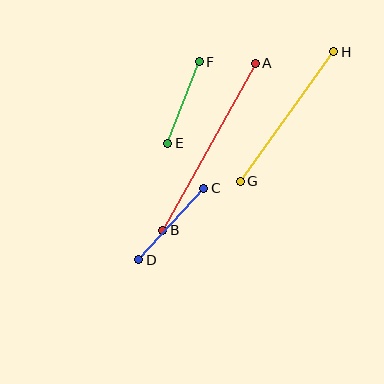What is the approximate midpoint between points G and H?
The midpoint is at approximately (287, 116) pixels.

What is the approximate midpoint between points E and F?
The midpoint is at approximately (184, 103) pixels.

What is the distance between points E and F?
The distance is approximately 87 pixels.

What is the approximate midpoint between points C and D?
The midpoint is at approximately (171, 224) pixels.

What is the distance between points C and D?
The distance is approximately 97 pixels.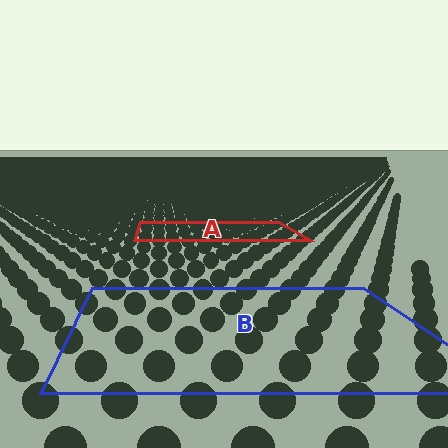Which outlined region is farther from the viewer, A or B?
Region A is farther from the viewer — the texture elements inside it appear smaller and more densely packed.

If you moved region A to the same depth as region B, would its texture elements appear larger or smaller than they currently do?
They would appear larger. At a closer depth, the same texture elements are projected at a bigger on-screen size.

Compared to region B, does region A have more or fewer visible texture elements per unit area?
Region A has more texture elements per unit area — they are packed more densely because it is farther away.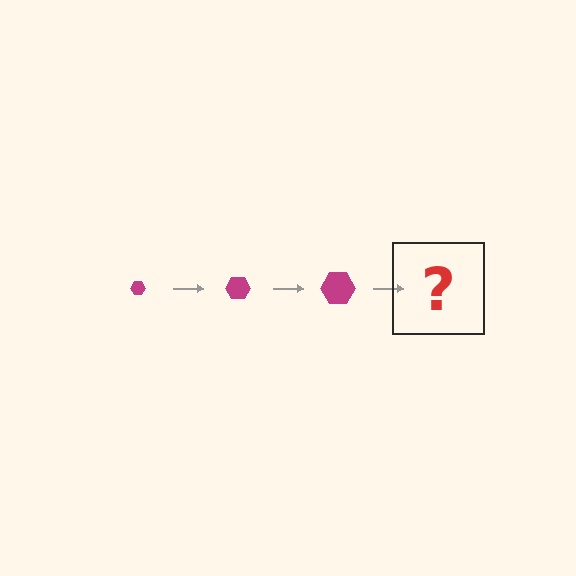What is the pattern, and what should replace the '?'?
The pattern is that the hexagon gets progressively larger each step. The '?' should be a magenta hexagon, larger than the previous one.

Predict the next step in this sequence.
The next step is a magenta hexagon, larger than the previous one.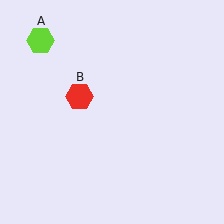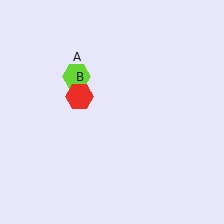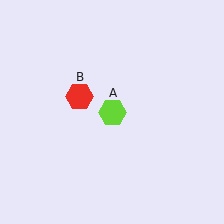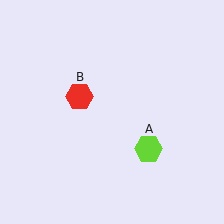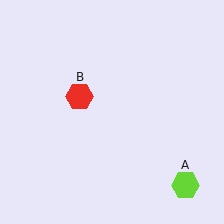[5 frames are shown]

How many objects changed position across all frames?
1 object changed position: lime hexagon (object A).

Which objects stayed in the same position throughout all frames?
Red hexagon (object B) remained stationary.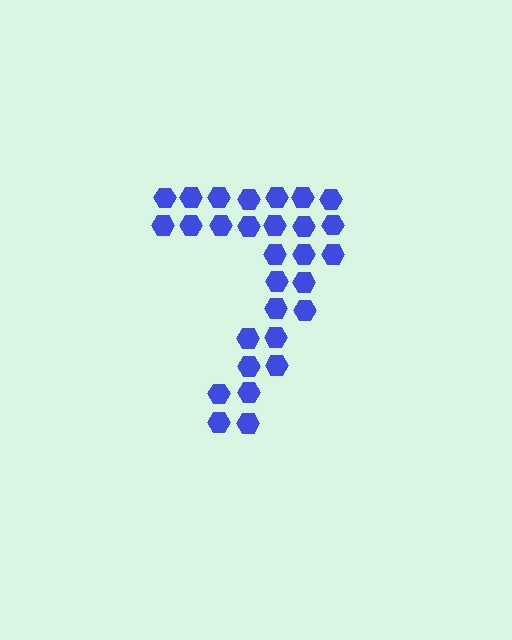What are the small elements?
The small elements are hexagons.